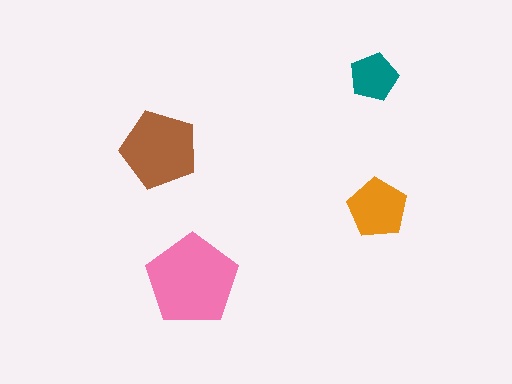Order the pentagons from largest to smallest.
the pink one, the brown one, the orange one, the teal one.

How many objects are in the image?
There are 4 objects in the image.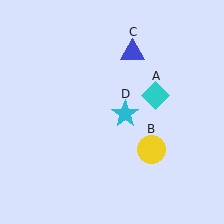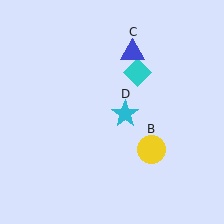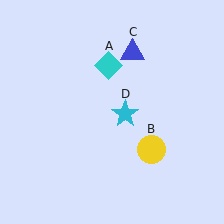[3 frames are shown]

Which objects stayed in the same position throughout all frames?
Yellow circle (object B) and blue triangle (object C) and cyan star (object D) remained stationary.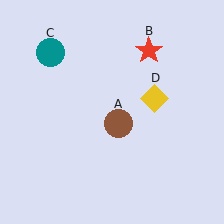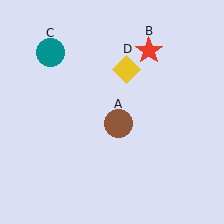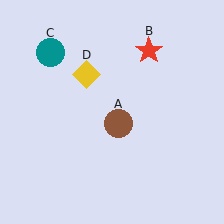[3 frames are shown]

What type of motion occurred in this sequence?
The yellow diamond (object D) rotated counterclockwise around the center of the scene.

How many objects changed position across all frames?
1 object changed position: yellow diamond (object D).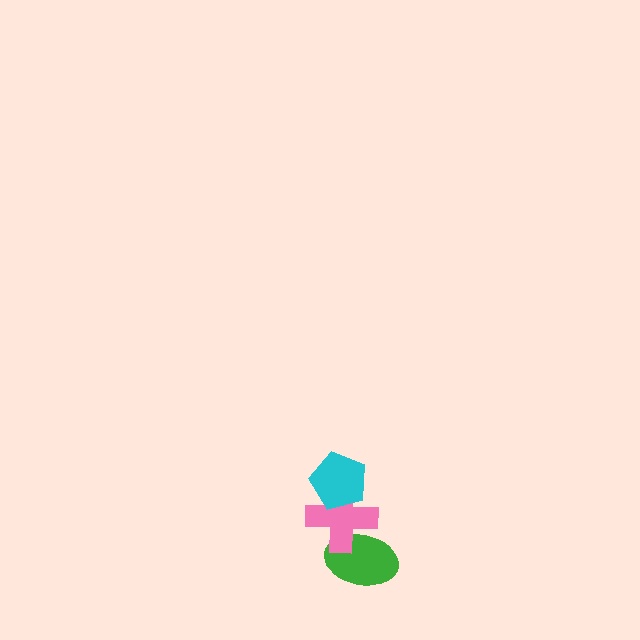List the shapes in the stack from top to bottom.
From top to bottom: the cyan pentagon, the pink cross, the green ellipse.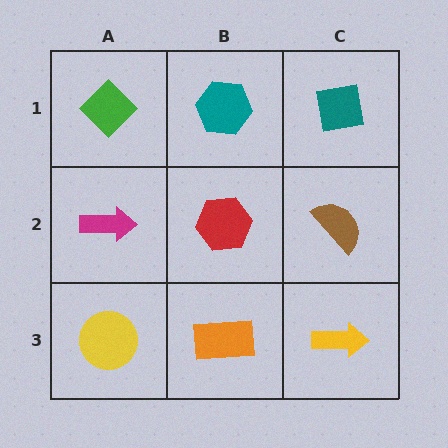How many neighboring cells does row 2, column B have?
4.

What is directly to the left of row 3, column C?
An orange rectangle.